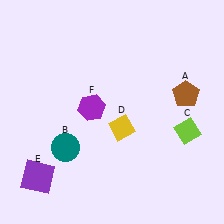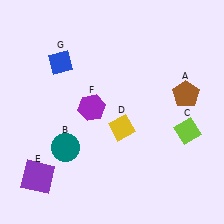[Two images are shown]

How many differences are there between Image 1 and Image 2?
There is 1 difference between the two images.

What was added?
A blue diamond (G) was added in Image 2.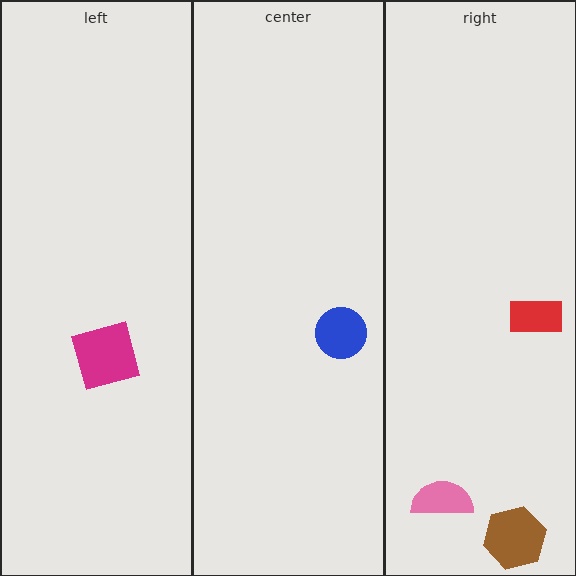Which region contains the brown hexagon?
The right region.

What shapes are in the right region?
The red rectangle, the pink semicircle, the brown hexagon.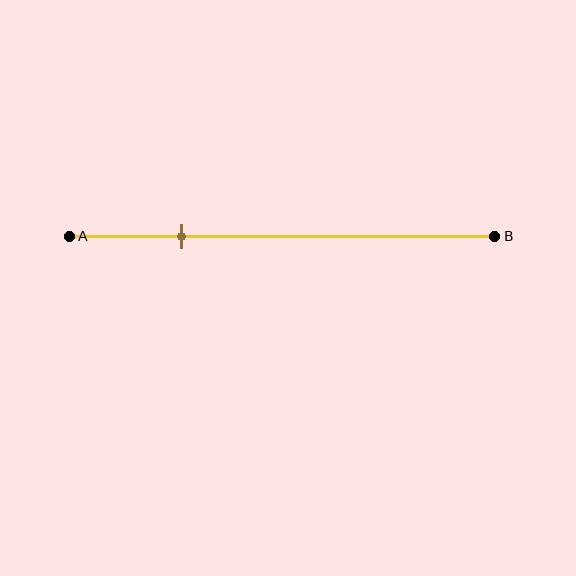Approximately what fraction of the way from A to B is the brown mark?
The brown mark is approximately 25% of the way from A to B.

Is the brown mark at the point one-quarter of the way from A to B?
Yes, the mark is approximately at the one-quarter point.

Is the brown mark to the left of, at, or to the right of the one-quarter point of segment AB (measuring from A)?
The brown mark is approximately at the one-quarter point of segment AB.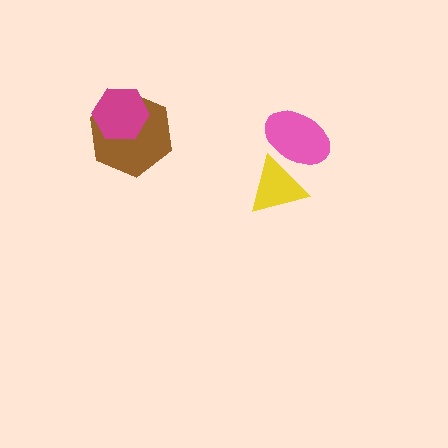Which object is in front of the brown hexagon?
The magenta hexagon is in front of the brown hexagon.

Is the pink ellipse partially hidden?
No, no other shape covers it.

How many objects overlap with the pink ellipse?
1 object overlaps with the pink ellipse.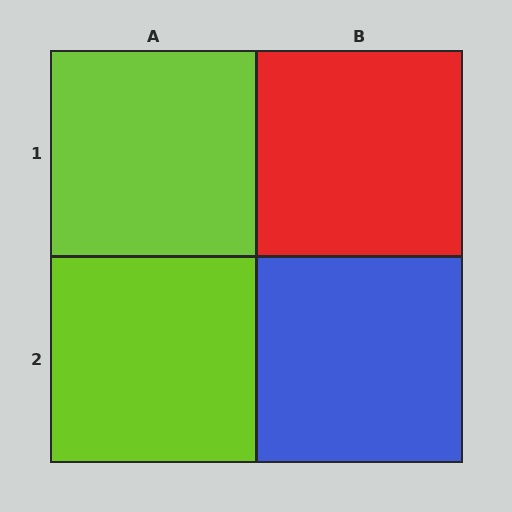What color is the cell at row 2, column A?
Lime.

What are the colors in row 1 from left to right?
Lime, red.